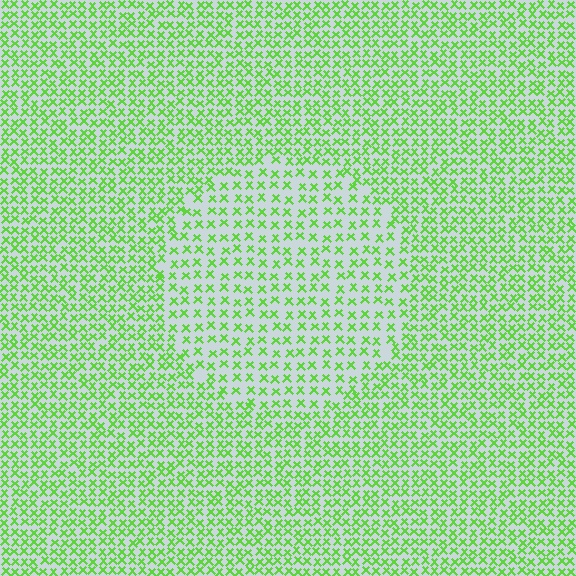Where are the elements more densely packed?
The elements are more densely packed outside the circle boundary.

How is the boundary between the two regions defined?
The boundary is defined by a change in element density (approximately 1.7x ratio). All elements are the same color, size, and shape.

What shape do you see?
I see a circle.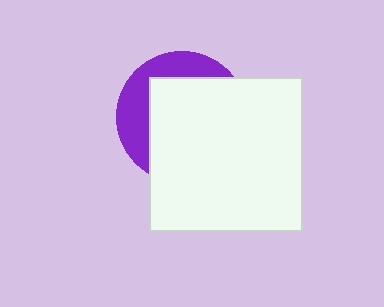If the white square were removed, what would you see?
You would see the complete purple circle.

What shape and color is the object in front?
The object in front is a white square.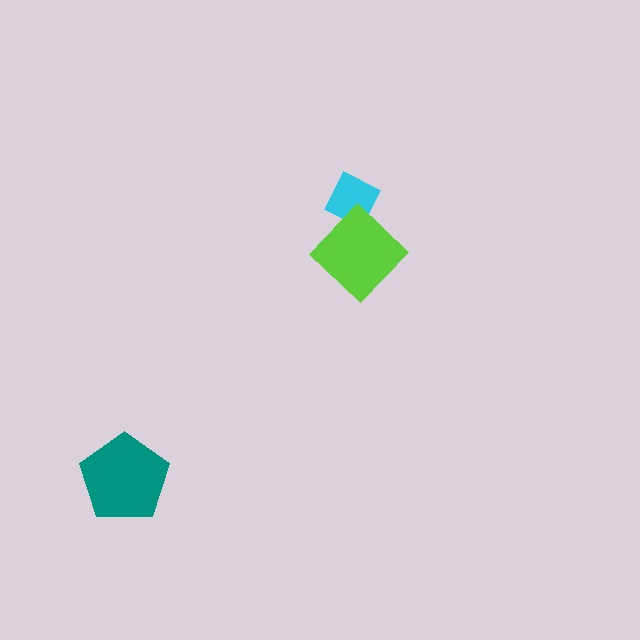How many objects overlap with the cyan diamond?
1 object overlaps with the cyan diamond.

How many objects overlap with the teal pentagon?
0 objects overlap with the teal pentagon.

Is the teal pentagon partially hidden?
No, no other shape covers it.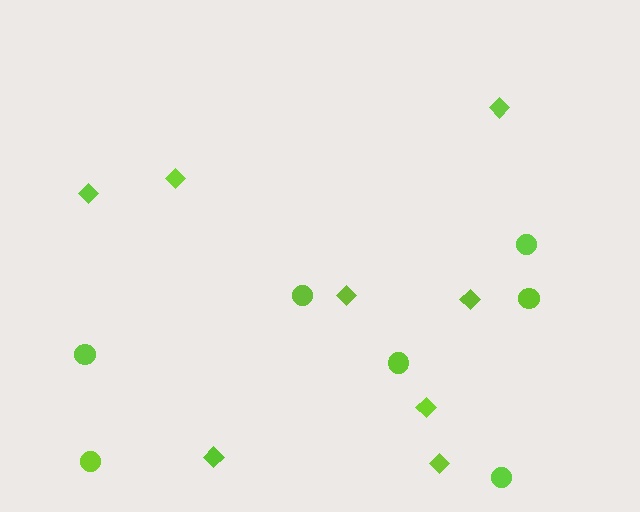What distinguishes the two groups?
There are 2 groups: one group of circles (7) and one group of diamonds (8).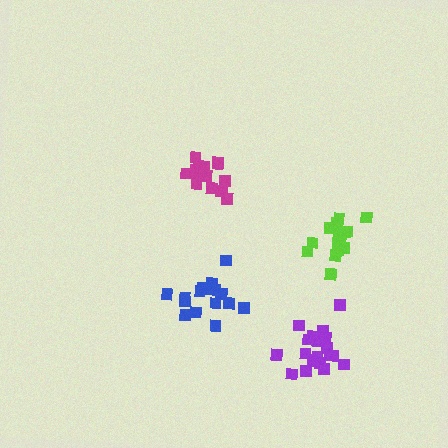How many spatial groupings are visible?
There are 4 spatial groupings.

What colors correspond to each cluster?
The clusters are colored: blue, purple, magenta, lime.